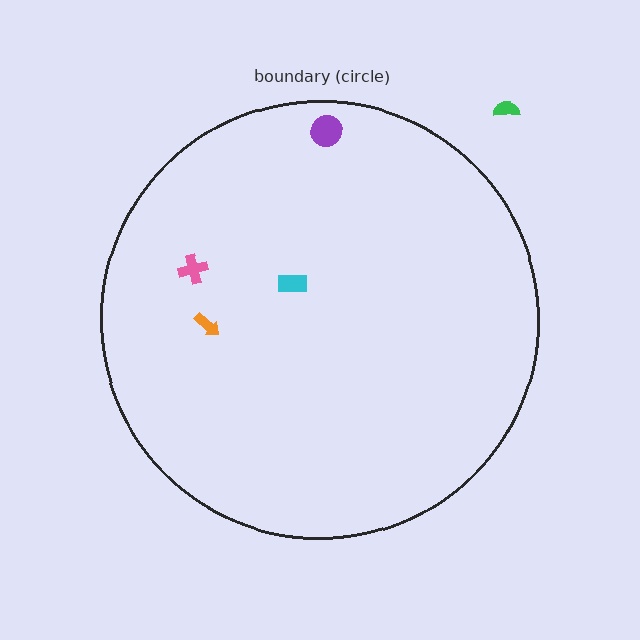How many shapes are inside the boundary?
4 inside, 1 outside.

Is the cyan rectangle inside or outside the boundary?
Inside.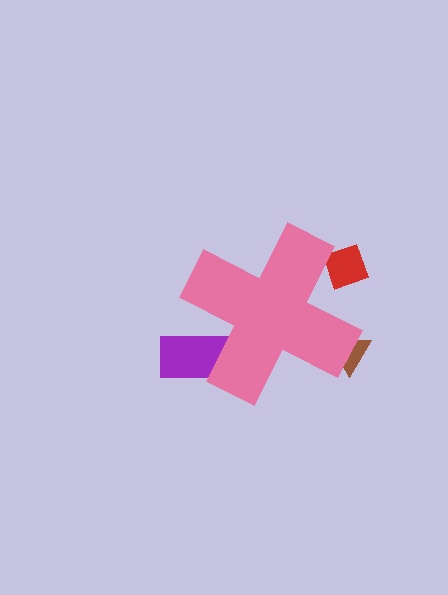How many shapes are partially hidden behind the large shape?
3 shapes are partially hidden.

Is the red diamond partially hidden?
Yes, the red diamond is partially hidden behind the pink cross.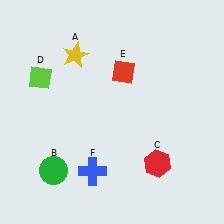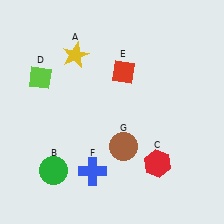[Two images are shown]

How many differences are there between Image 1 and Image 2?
There is 1 difference between the two images.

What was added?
A brown circle (G) was added in Image 2.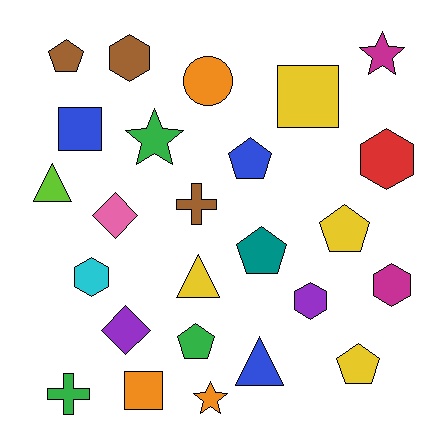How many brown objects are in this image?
There are 3 brown objects.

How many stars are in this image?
There are 3 stars.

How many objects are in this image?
There are 25 objects.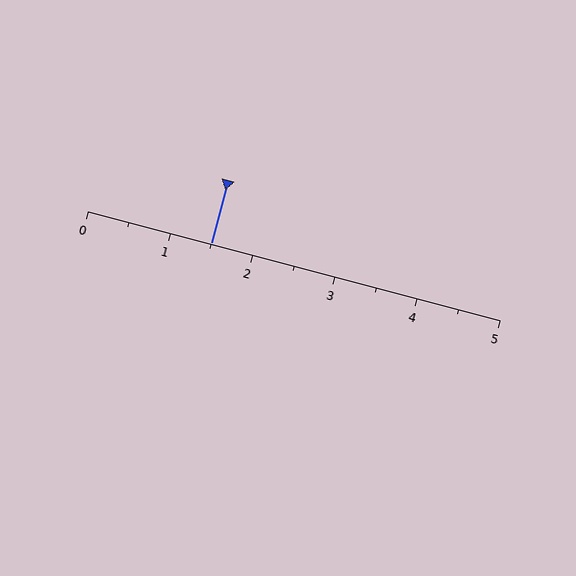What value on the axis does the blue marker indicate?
The marker indicates approximately 1.5.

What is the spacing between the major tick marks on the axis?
The major ticks are spaced 1 apart.